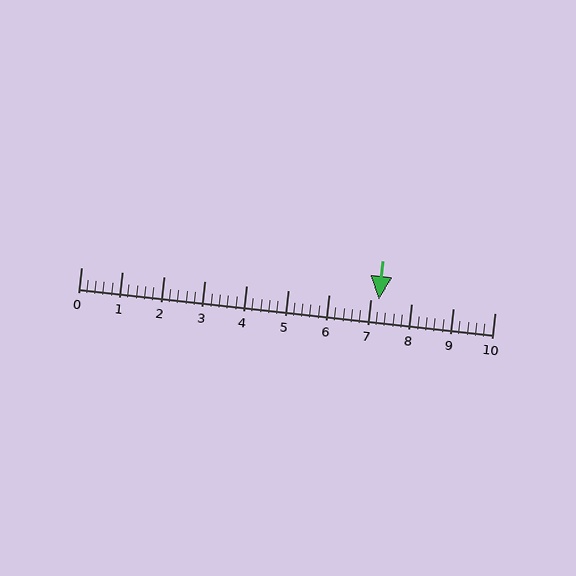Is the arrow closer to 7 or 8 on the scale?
The arrow is closer to 7.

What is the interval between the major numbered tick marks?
The major tick marks are spaced 1 units apart.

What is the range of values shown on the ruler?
The ruler shows values from 0 to 10.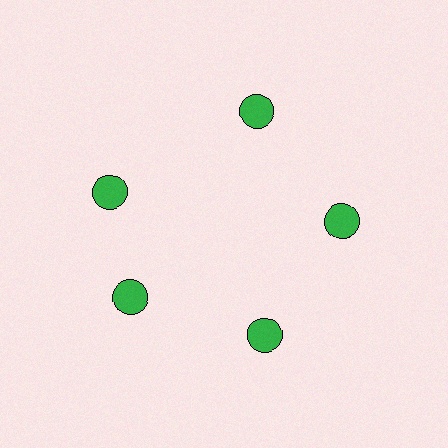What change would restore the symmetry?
The symmetry would be restored by rotating it back into even spacing with its neighbors so that all 5 circles sit at equal angles and equal distance from the center.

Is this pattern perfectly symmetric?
No. The 5 green circles are arranged in a ring, but one element near the 10 o'clock position is rotated out of alignment along the ring, breaking the 5-fold rotational symmetry.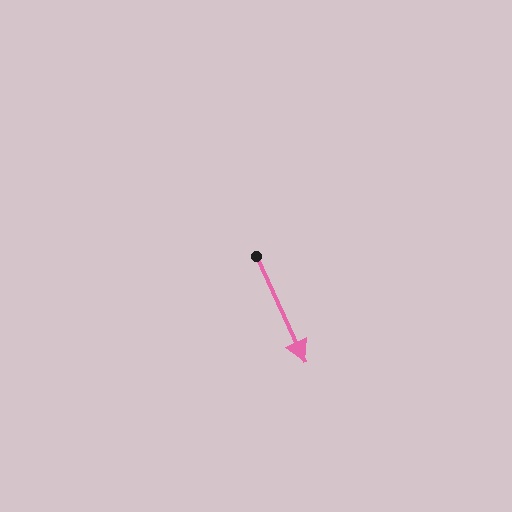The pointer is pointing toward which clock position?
Roughly 5 o'clock.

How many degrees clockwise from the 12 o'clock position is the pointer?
Approximately 155 degrees.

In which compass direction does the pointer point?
Southeast.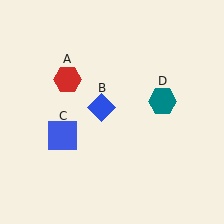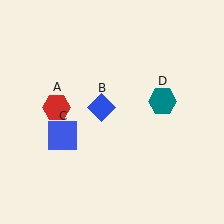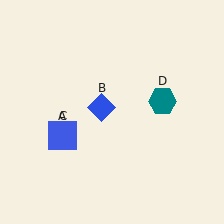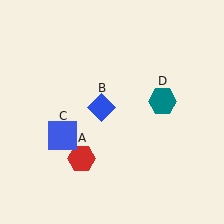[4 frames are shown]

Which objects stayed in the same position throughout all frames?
Blue diamond (object B) and blue square (object C) and teal hexagon (object D) remained stationary.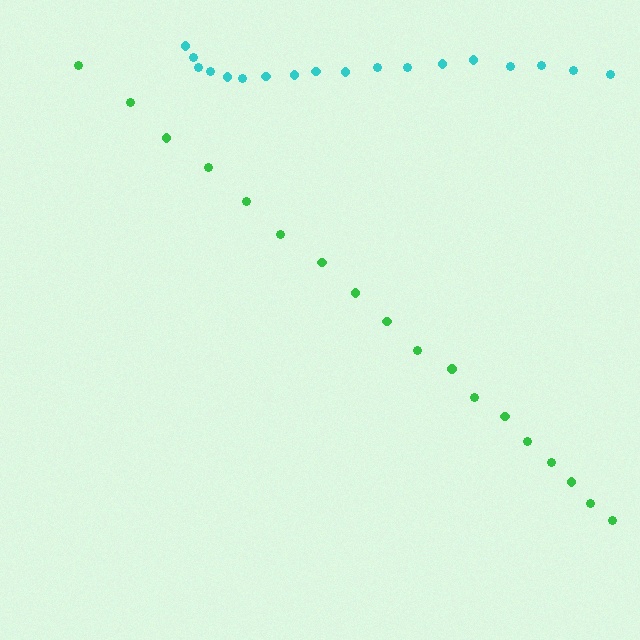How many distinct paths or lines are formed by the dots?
There are 2 distinct paths.